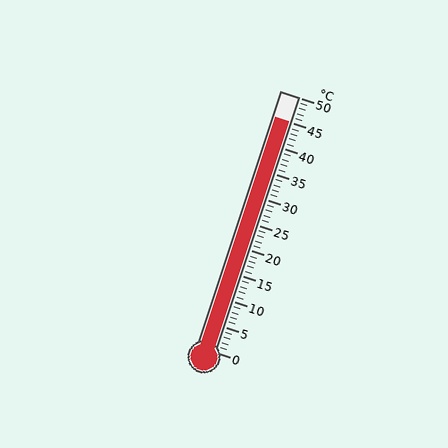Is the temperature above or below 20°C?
The temperature is above 20°C.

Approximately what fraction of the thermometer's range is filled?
The thermometer is filled to approximately 90% of its range.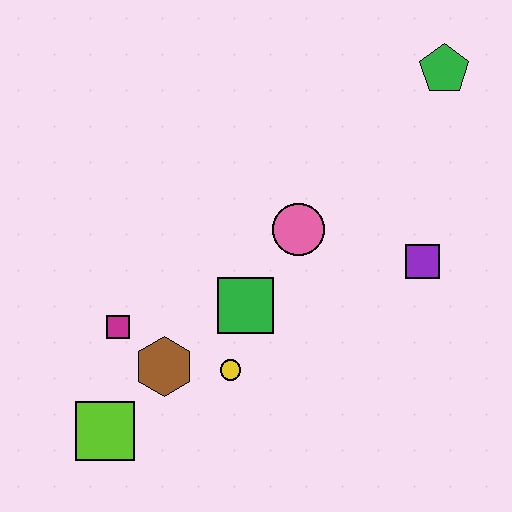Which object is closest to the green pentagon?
The purple square is closest to the green pentagon.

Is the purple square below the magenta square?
No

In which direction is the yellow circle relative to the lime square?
The yellow circle is to the right of the lime square.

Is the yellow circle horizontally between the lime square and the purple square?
Yes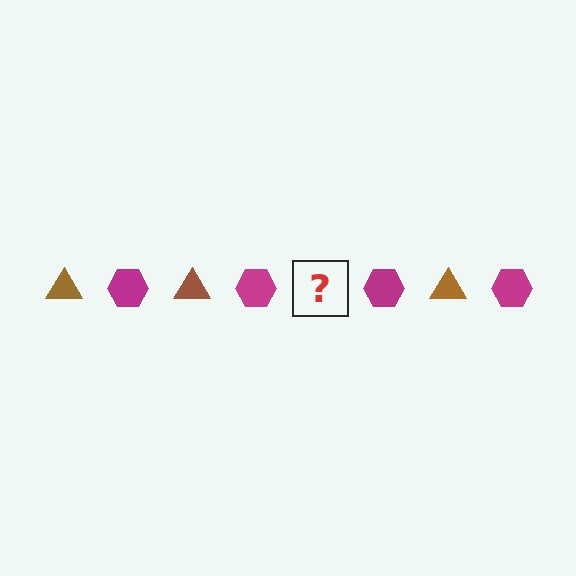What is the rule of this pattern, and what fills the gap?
The rule is that the pattern alternates between brown triangle and magenta hexagon. The gap should be filled with a brown triangle.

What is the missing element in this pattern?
The missing element is a brown triangle.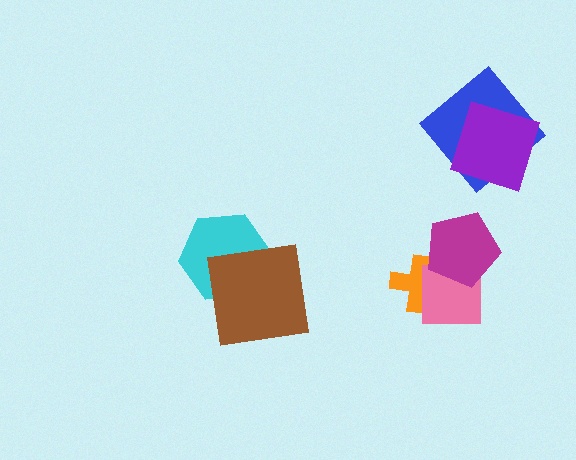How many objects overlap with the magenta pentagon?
2 objects overlap with the magenta pentagon.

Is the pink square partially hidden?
Yes, it is partially covered by another shape.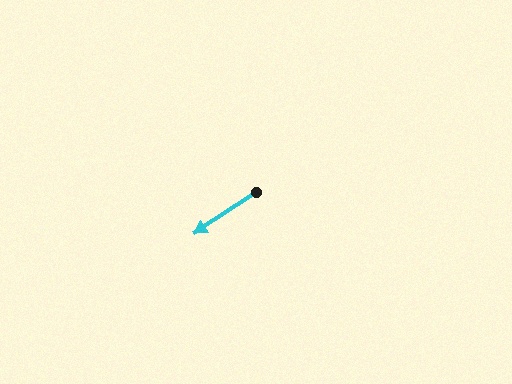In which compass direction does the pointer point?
Southwest.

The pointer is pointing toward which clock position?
Roughly 8 o'clock.